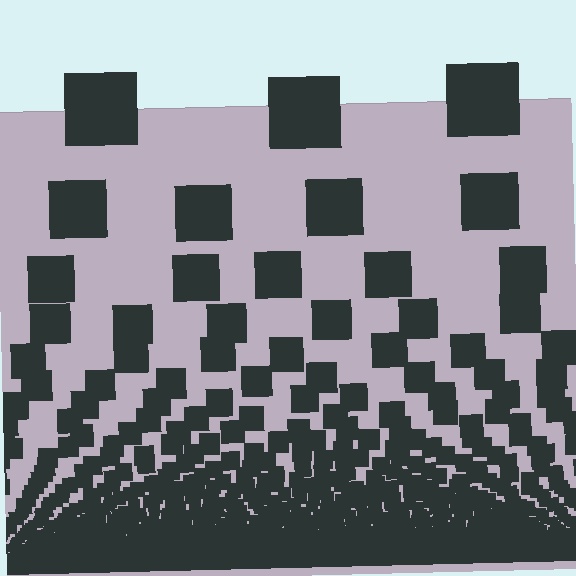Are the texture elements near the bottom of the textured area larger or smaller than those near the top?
Smaller. The gradient is inverted — elements near the bottom are smaller and denser.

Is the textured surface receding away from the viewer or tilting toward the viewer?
The surface appears to tilt toward the viewer. Texture elements get larger and sparser toward the top.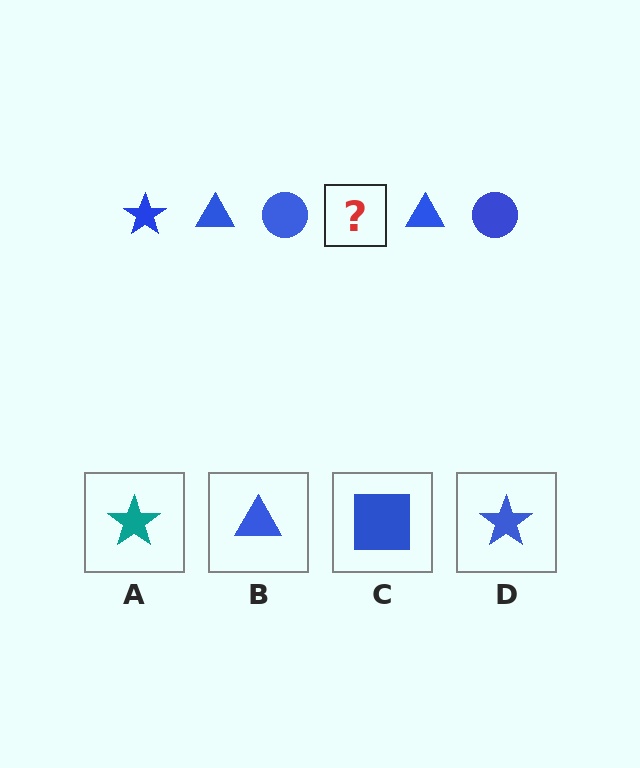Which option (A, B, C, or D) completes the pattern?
D.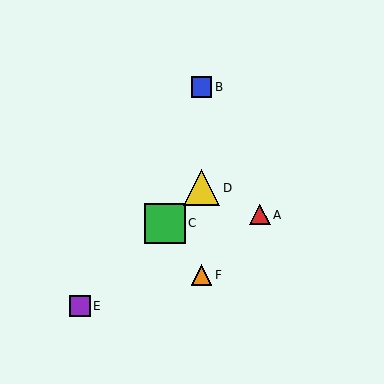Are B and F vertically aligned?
Yes, both are at x≈201.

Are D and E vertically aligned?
No, D is at x≈201 and E is at x≈80.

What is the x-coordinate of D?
Object D is at x≈201.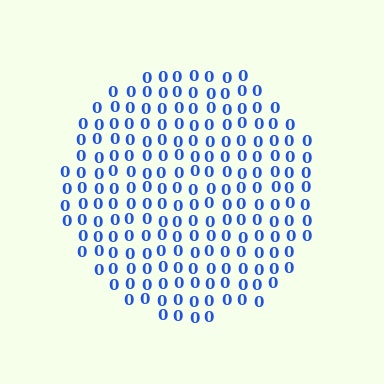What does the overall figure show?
The overall figure shows a circle.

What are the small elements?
The small elements are digit 0's.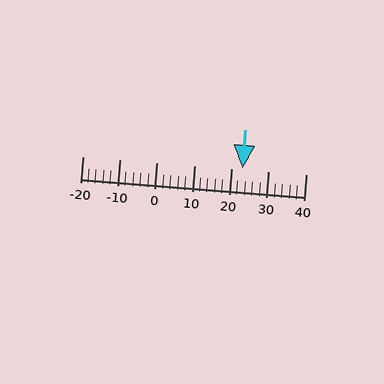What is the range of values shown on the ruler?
The ruler shows values from -20 to 40.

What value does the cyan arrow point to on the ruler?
The cyan arrow points to approximately 23.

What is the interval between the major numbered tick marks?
The major tick marks are spaced 10 units apart.